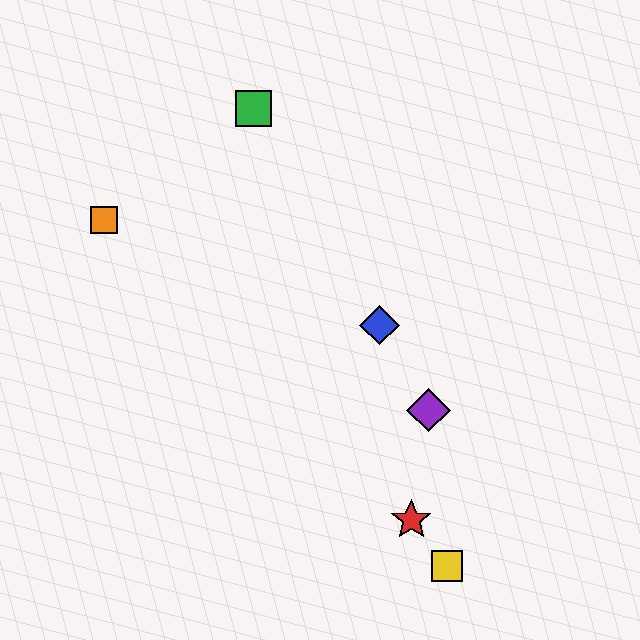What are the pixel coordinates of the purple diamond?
The purple diamond is at (429, 410).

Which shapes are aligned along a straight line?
The blue diamond, the green square, the purple diamond are aligned along a straight line.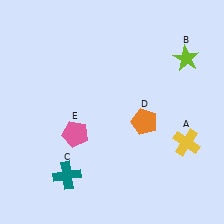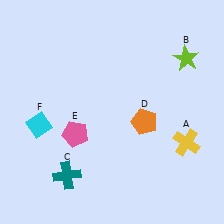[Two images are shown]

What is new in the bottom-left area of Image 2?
A cyan diamond (F) was added in the bottom-left area of Image 2.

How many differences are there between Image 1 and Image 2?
There is 1 difference between the two images.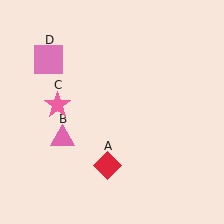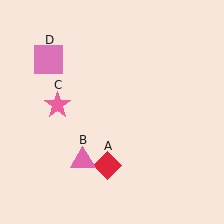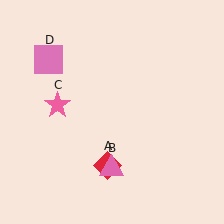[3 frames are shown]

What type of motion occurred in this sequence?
The pink triangle (object B) rotated counterclockwise around the center of the scene.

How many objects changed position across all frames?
1 object changed position: pink triangle (object B).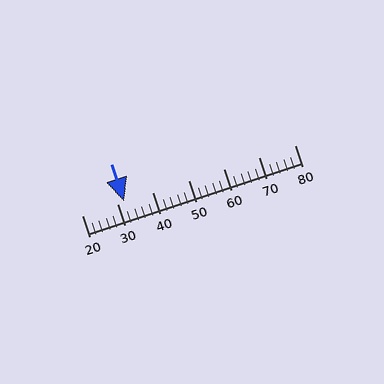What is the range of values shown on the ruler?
The ruler shows values from 20 to 80.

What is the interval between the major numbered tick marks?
The major tick marks are spaced 10 units apart.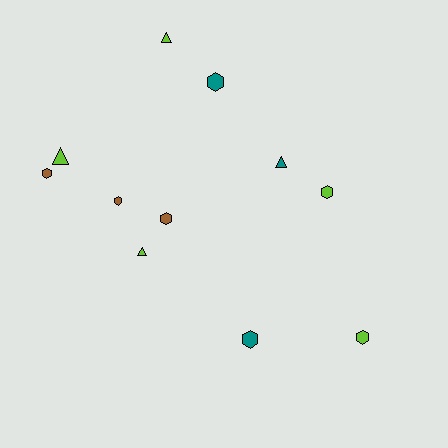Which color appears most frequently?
Lime, with 5 objects.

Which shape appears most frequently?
Hexagon, with 7 objects.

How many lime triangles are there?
There are 3 lime triangles.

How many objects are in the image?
There are 11 objects.